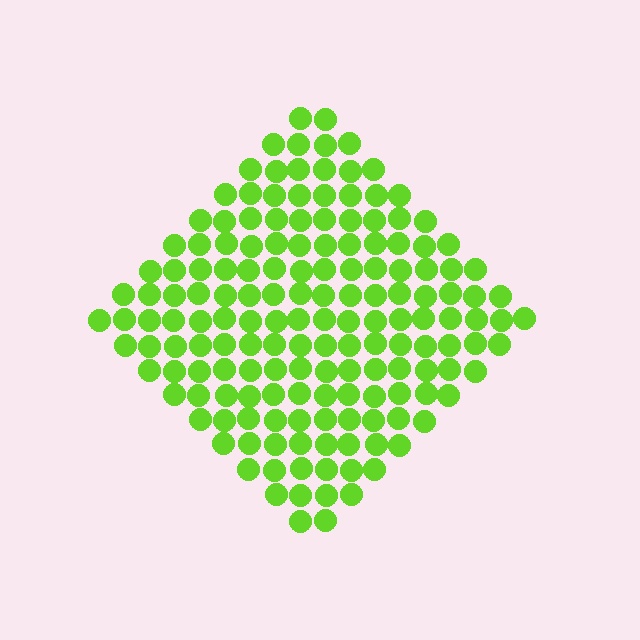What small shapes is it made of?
It is made of small circles.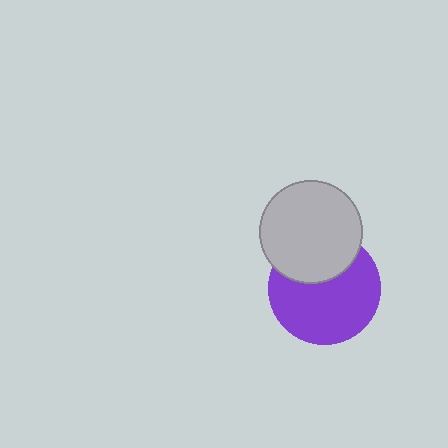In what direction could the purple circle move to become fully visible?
The purple circle could move down. That would shift it out from behind the light gray circle entirely.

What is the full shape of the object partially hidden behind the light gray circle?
The partially hidden object is a purple circle.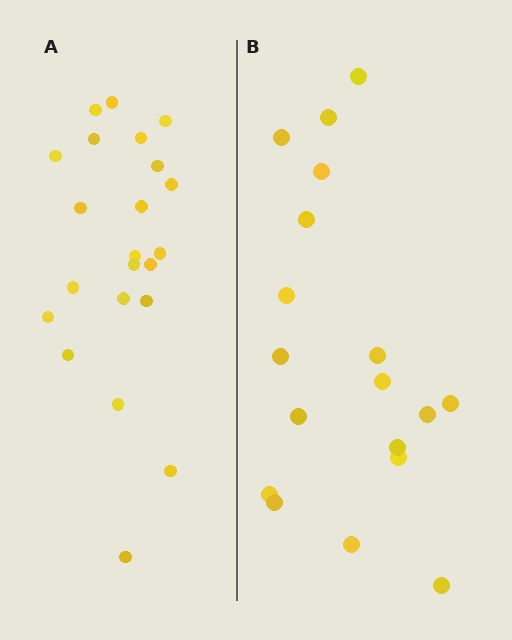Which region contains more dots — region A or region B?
Region A (the left region) has more dots.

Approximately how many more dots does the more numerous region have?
Region A has about 4 more dots than region B.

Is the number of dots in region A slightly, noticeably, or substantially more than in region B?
Region A has only slightly more — the two regions are fairly close. The ratio is roughly 1.2 to 1.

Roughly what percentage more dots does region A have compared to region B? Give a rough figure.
About 20% more.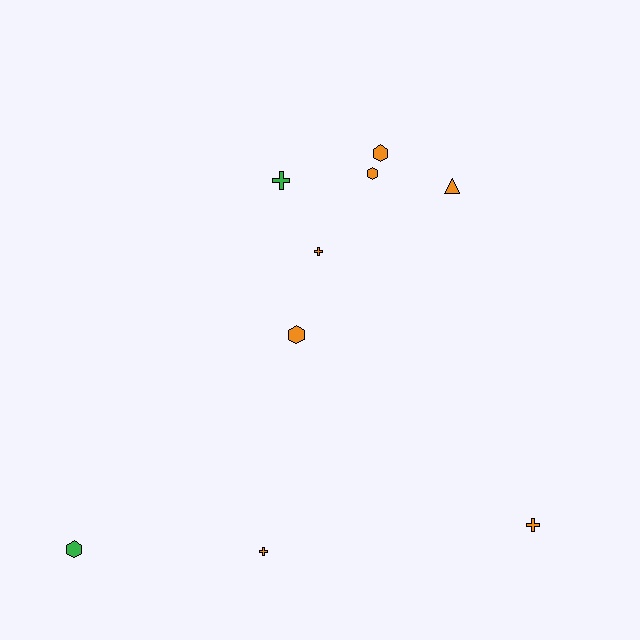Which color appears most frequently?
Orange, with 7 objects.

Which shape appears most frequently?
Cross, with 4 objects.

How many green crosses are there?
There is 1 green cross.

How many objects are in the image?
There are 9 objects.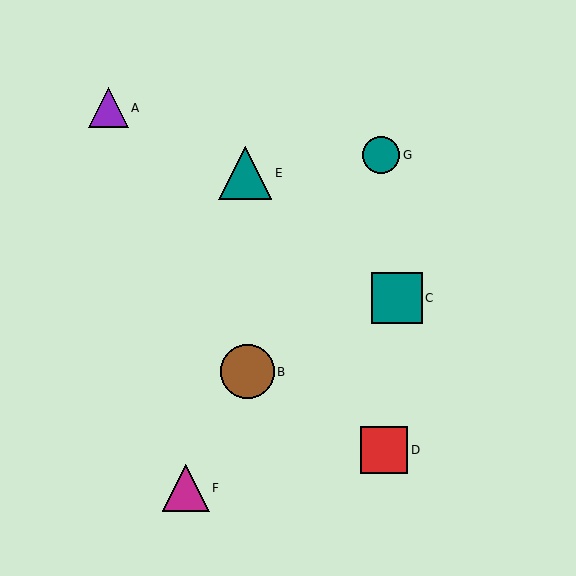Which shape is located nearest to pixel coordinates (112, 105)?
The purple triangle (labeled A) at (108, 108) is nearest to that location.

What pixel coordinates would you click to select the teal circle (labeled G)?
Click at (381, 155) to select the teal circle G.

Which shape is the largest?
The brown circle (labeled B) is the largest.